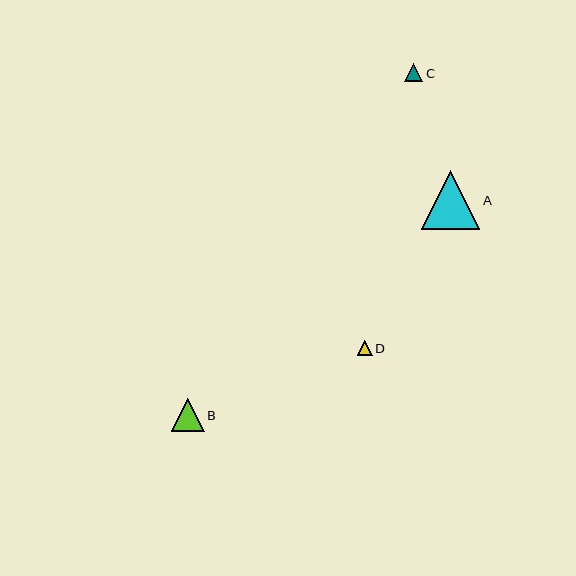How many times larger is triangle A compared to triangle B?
Triangle A is approximately 1.8 times the size of triangle B.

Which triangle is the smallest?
Triangle D is the smallest with a size of approximately 15 pixels.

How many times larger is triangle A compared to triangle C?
Triangle A is approximately 3.3 times the size of triangle C.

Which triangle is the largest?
Triangle A is the largest with a size of approximately 59 pixels.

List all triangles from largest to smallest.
From largest to smallest: A, B, C, D.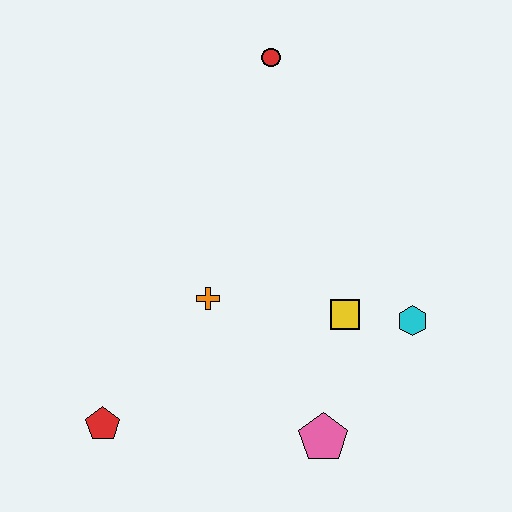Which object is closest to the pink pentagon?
The yellow square is closest to the pink pentagon.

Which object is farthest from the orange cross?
The red circle is farthest from the orange cross.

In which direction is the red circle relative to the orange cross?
The red circle is above the orange cross.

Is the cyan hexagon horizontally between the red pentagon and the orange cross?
No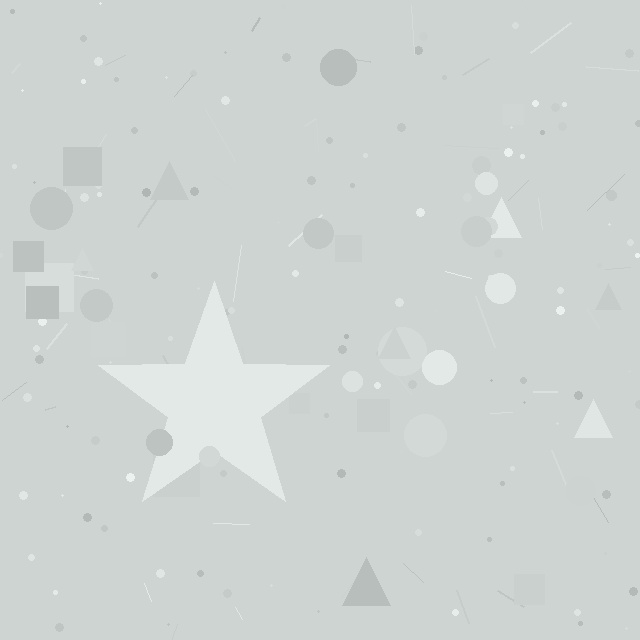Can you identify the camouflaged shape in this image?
The camouflaged shape is a star.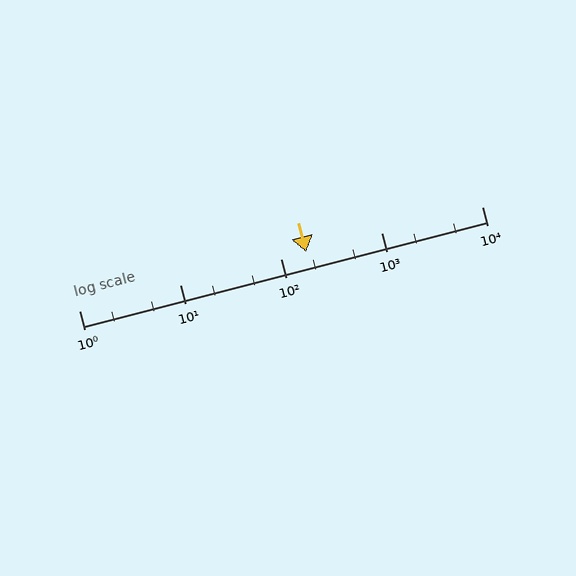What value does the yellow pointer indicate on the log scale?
The pointer indicates approximately 180.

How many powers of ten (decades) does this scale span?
The scale spans 4 decades, from 1 to 10000.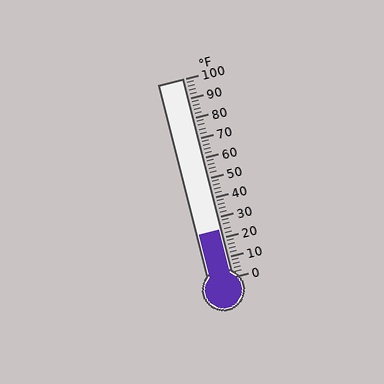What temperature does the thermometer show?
The thermometer shows approximately 24°F.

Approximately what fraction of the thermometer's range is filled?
The thermometer is filled to approximately 25% of its range.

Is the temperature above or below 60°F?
The temperature is below 60°F.